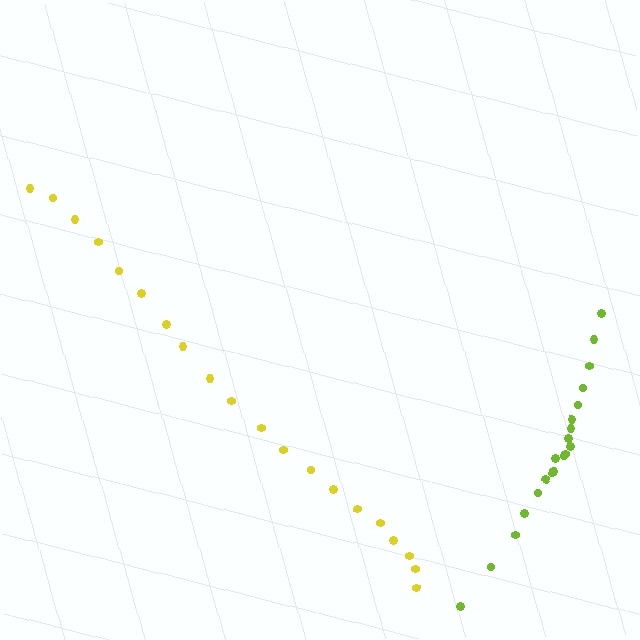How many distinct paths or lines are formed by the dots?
There are 2 distinct paths.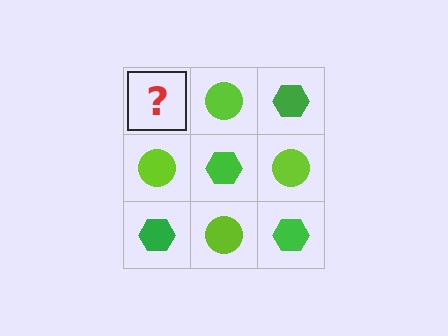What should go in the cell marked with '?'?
The missing cell should contain a green hexagon.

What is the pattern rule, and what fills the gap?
The rule is that it alternates green hexagon and lime circle in a checkerboard pattern. The gap should be filled with a green hexagon.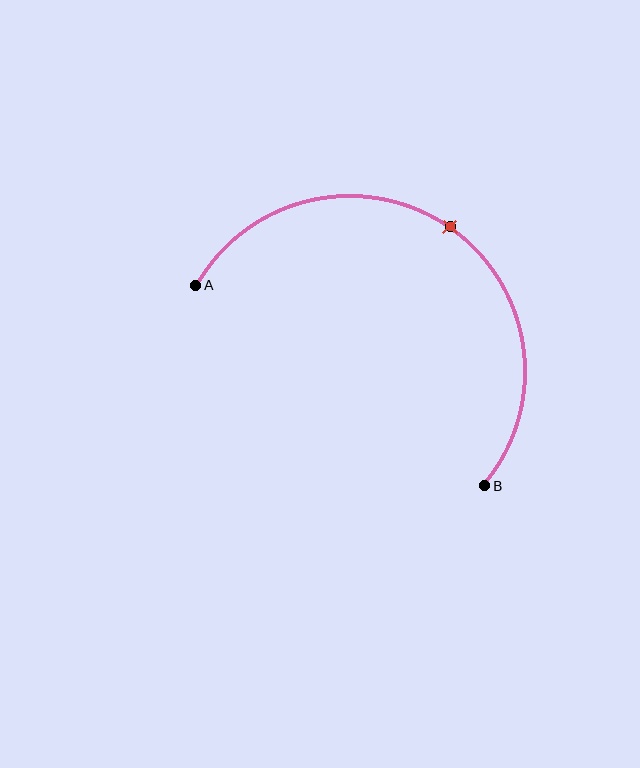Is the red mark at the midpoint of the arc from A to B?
Yes. The red mark lies on the arc at equal arc-length from both A and B — it is the arc midpoint.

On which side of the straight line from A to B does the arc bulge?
The arc bulges above and to the right of the straight line connecting A and B.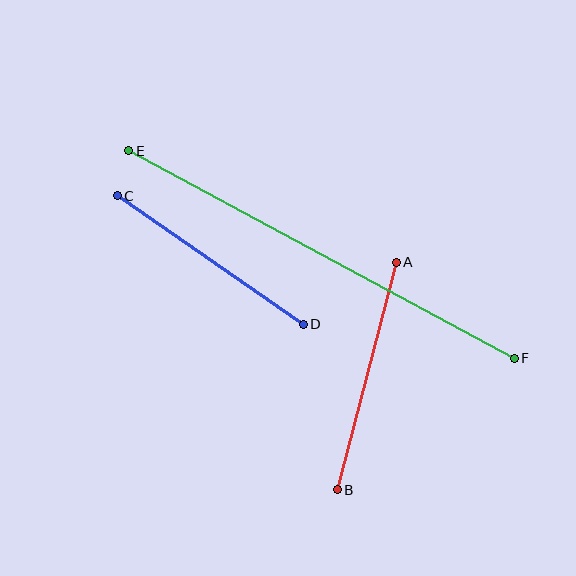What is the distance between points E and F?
The distance is approximately 438 pixels.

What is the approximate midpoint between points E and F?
The midpoint is at approximately (321, 254) pixels.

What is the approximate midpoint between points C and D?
The midpoint is at approximately (210, 260) pixels.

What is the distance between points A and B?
The distance is approximately 235 pixels.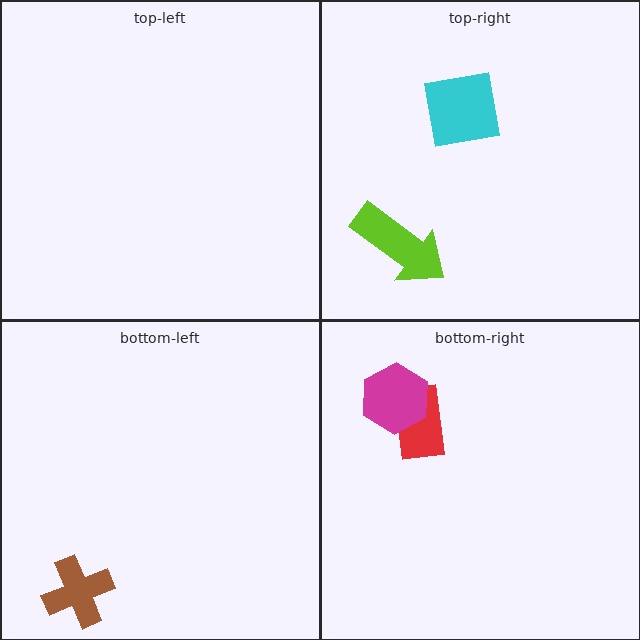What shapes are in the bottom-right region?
The red rectangle, the magenta hexagon.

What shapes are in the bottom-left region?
The brown cross.